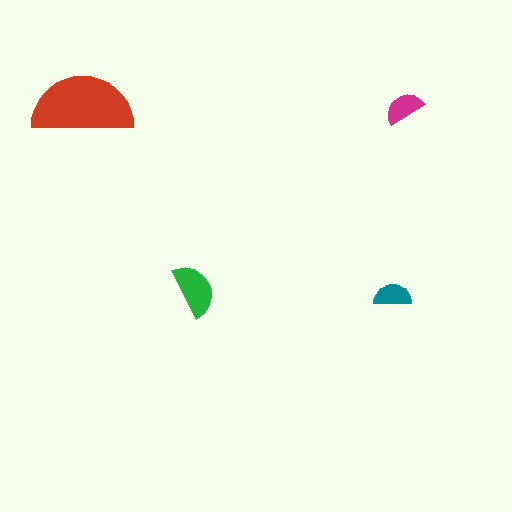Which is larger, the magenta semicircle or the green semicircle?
The green one.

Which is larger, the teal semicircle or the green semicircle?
The green one.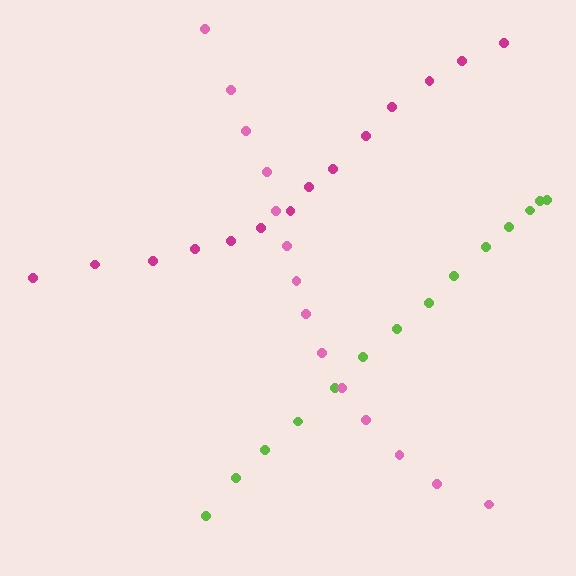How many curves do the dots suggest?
There are 3 distinct paths.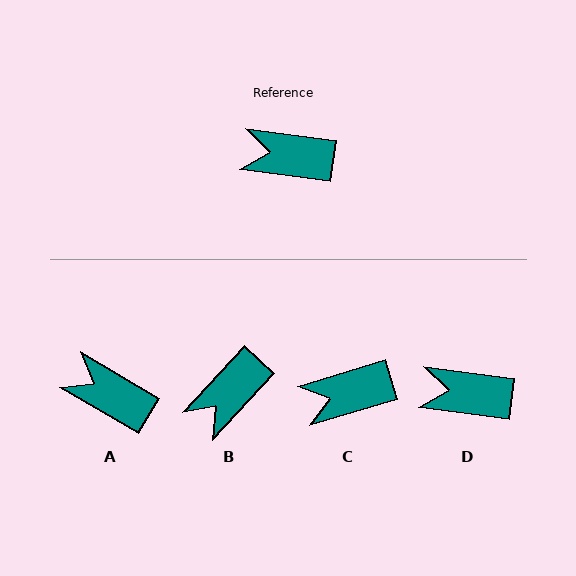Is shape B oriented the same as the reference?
No, it is off by about 55 degrees.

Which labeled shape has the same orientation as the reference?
D.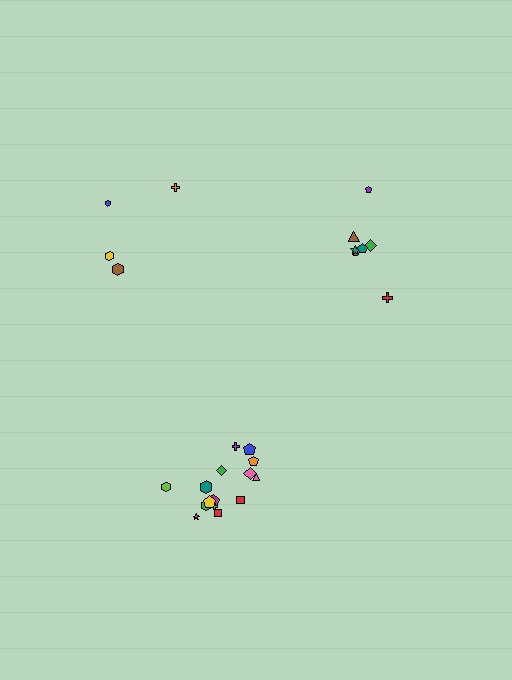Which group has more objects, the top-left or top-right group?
The top-right group.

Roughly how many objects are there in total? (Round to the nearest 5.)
Roughly 25 objects in total.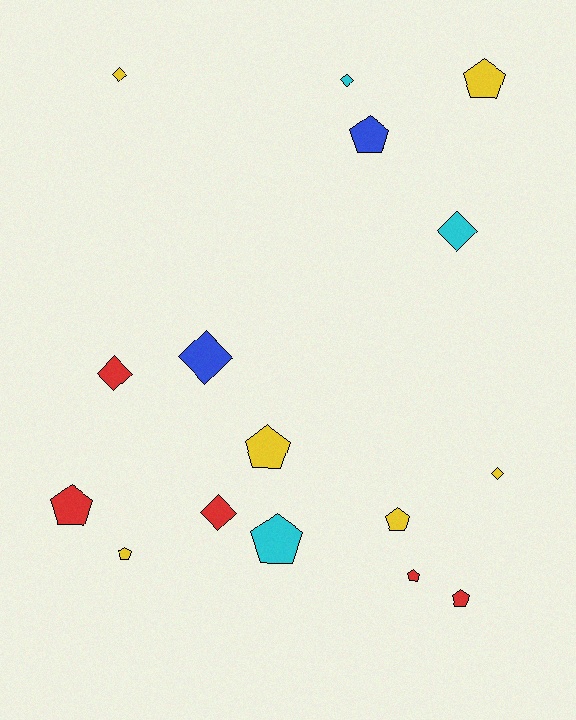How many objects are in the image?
There are 16 objects.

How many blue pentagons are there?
There is 1 blue pentagon.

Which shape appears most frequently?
Pentagon, with 9 objects.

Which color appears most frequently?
Yellow, with 6 objects.